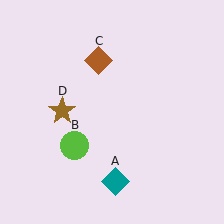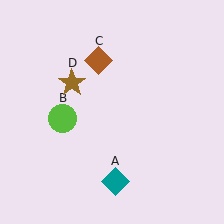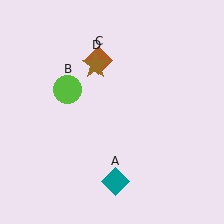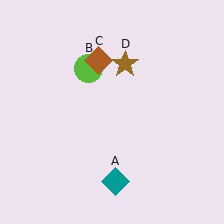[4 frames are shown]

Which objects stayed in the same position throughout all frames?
Teal diamond (object A) and brown diamond (object C) remained stationary.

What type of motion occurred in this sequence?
The lime circle (object B), brown star (object D) rotated clockwise around the center of the scene.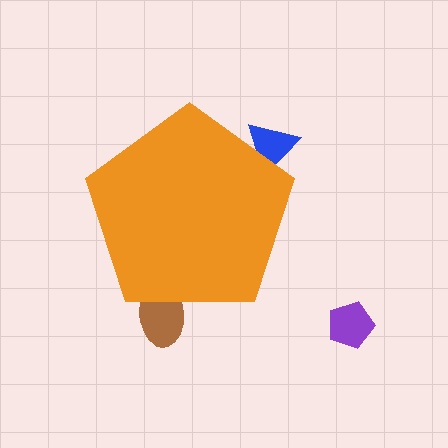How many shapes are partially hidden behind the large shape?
2 shapes are partially hidden.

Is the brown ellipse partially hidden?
Yes, the brown ellipse is partially hidden behind the orange pentagon.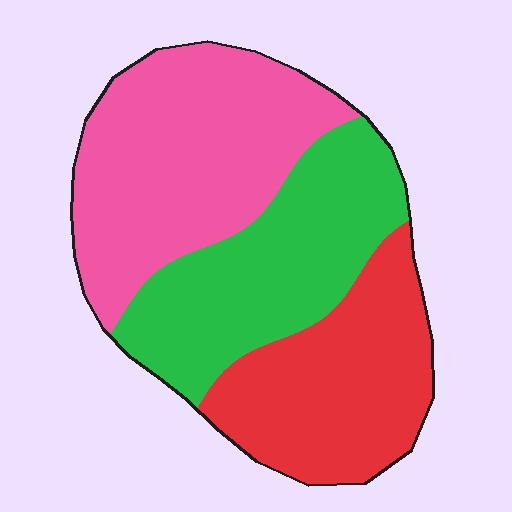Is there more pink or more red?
Pink.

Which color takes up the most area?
Pink, at roughly 40%.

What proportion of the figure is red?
Red covers about 30% of the figure.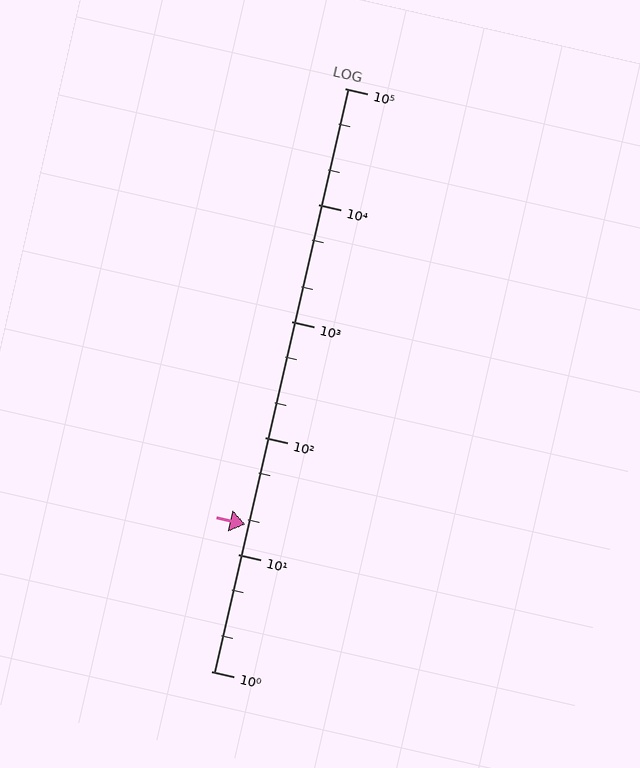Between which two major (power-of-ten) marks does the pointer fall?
The pointer is between 10 and 100.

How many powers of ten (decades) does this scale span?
The scale spans 5 decades, from 1 to 100000.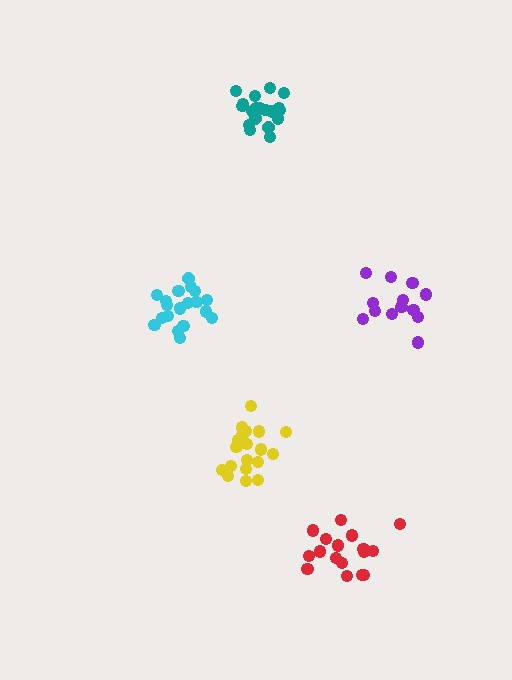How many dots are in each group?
Group 1: 19 dots, Group 2: 13 dots, Group 3: 18 dots, Group 4: 19 dots, Group 5: 19 dots (88 total).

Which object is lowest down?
The red cluster is bottommost.